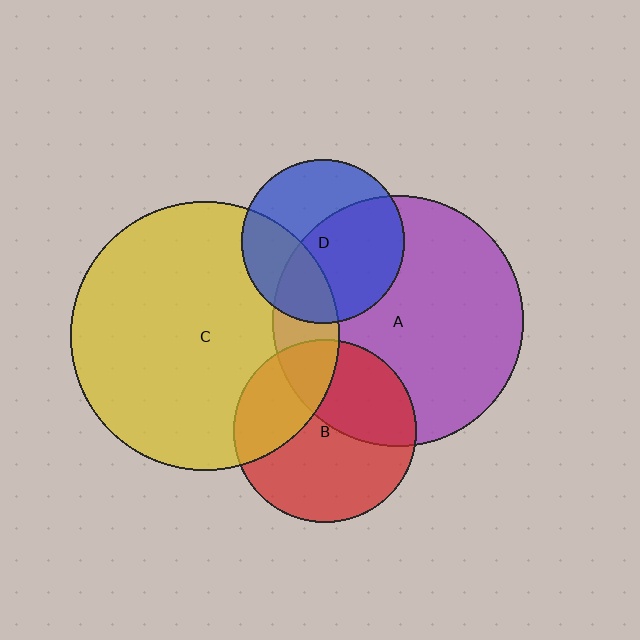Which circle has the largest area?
Circle C (yellow).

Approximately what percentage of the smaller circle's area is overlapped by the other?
Approximately 55%.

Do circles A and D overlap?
Yes.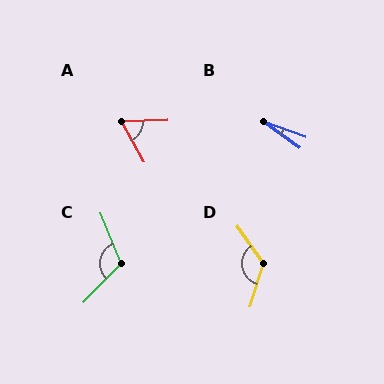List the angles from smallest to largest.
B (16°), A (64°), C (114°), D (128°).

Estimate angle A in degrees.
Approximately 64 degrees.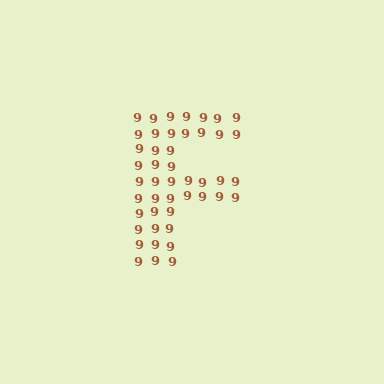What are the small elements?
The small elements are digit 9's.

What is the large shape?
The large shape is the letter F.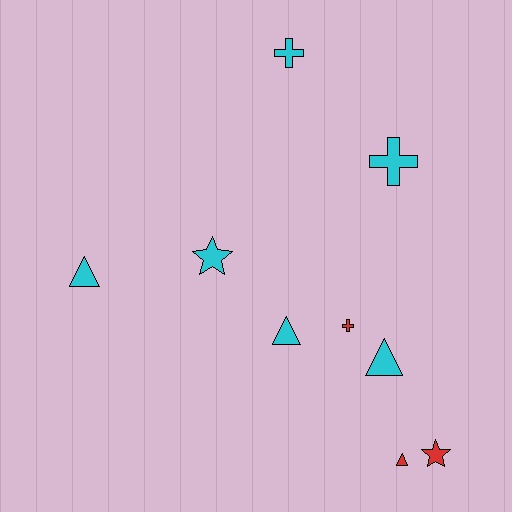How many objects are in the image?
There are 9 objects.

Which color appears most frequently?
Cyan, with 6 objects.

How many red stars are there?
There is 1 red star.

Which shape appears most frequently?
Triangle, with 4 objects.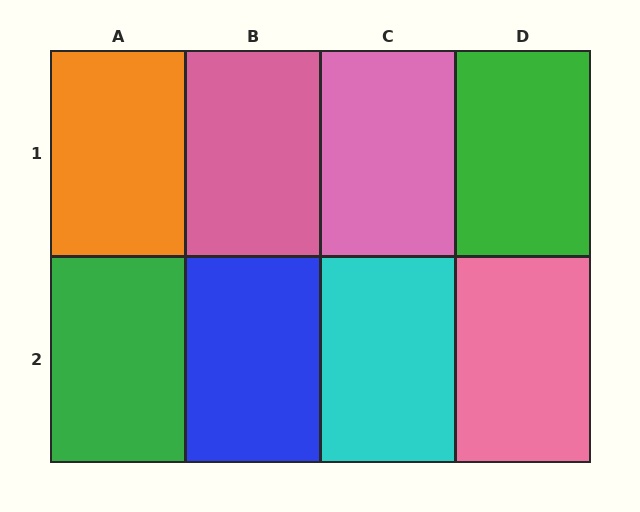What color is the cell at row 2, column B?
Blue.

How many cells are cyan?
1 cell is cyan.